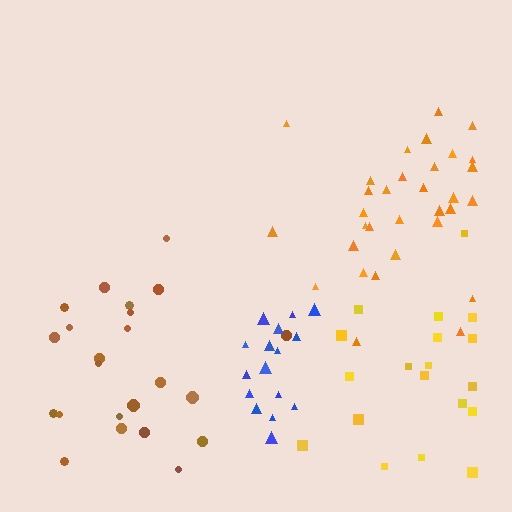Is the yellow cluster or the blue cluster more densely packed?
Blue.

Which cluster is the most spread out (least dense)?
Yellow.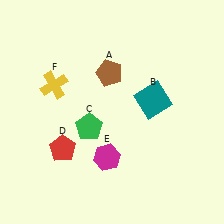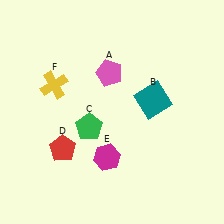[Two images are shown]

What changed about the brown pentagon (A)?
In Image 1, A is brown. In Image 2, it changed to pink.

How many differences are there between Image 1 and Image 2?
There is 1 difference between the two images.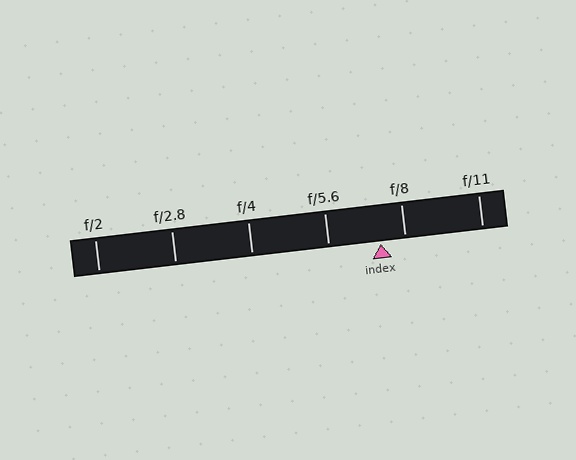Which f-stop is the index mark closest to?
The index mark is closest to f/8.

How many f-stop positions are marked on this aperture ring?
There are 6 f-stop positions marked.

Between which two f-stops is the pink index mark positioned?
The index mark is between f/5.6 and f/8.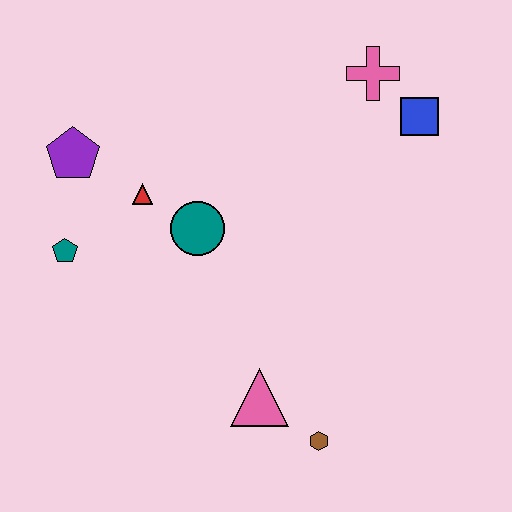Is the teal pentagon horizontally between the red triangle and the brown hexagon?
No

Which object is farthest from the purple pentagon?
The brown hexagon is farthest from the purple pentagon.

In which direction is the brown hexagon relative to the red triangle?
The brown hexagon is below the red triangle.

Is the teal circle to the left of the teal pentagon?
No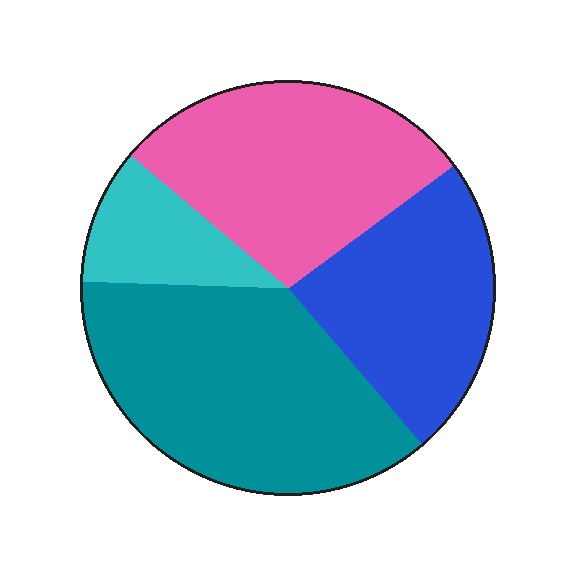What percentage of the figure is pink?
Pink takes up about one quarter (1/4) of the figure.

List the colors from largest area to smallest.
From largest to smallest: teal, pink, blue, cyan.